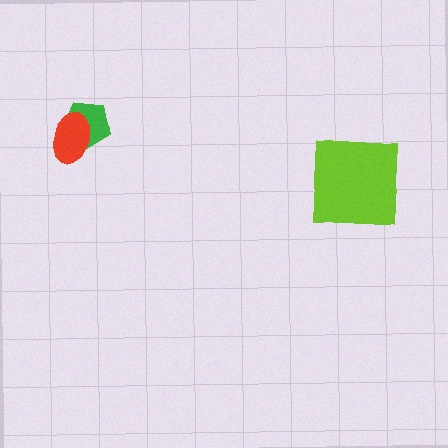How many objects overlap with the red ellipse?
1 object overlaps with the red ellipse.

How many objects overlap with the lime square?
0 objects overlap with the lime square.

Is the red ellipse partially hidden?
No, no other shape covers it.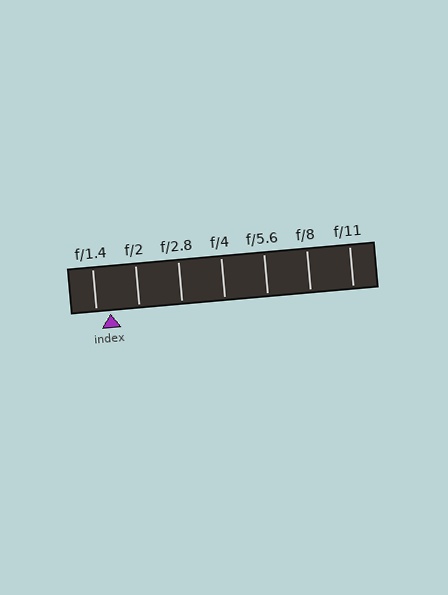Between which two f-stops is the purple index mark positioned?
The index mark is between f/1.4 and f/2.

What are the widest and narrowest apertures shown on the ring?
The widest aperture shown is f/1.4 and the narrowest is f/11.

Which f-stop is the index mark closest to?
The index mark is closest to f/1.4.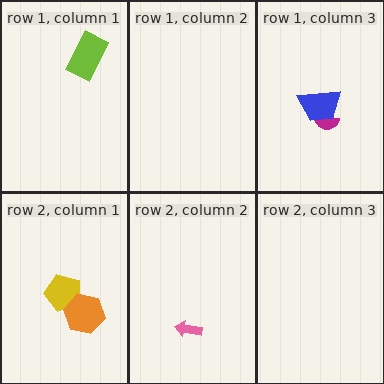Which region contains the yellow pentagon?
The row 2, column 1 region.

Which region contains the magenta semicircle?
The row 1, column 3 region.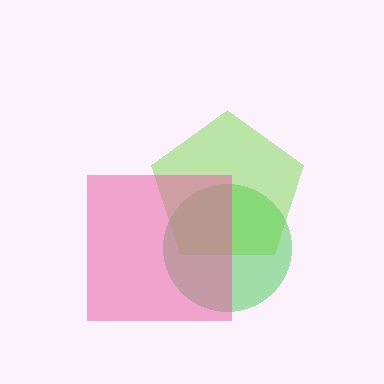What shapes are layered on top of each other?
The layered shapes are: a green circle, a lime pentagon, a pink square.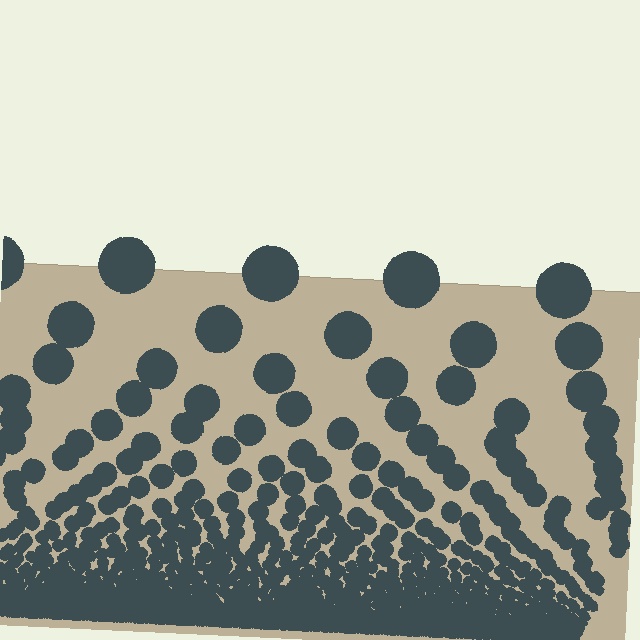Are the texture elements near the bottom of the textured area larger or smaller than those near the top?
Smaller. The gradient is inverted — elements near the bottom are smaller and denser.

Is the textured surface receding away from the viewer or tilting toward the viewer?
The surface appears to tilt toward the viewer. Texture elements get larger and sparser toward the top.